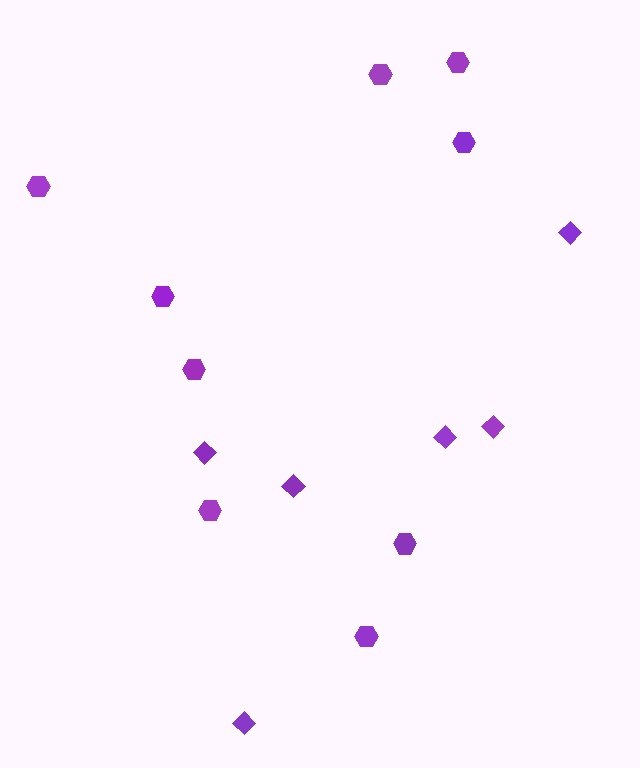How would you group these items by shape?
There are 2 groups: one group of diamonds (6) and one group of hexagons (9).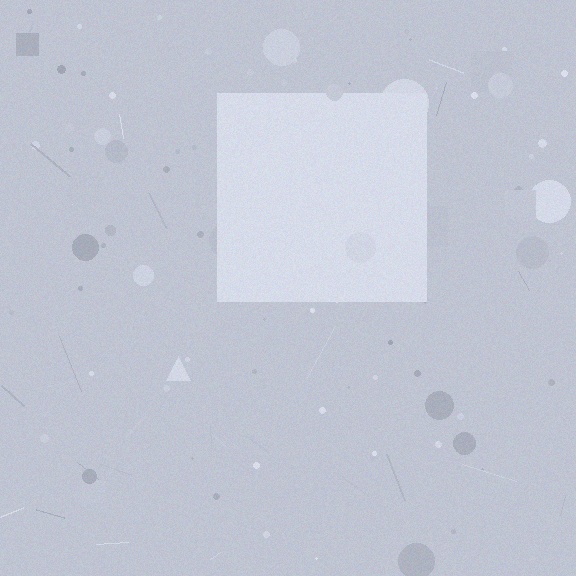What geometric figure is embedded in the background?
A square is embedded in the background.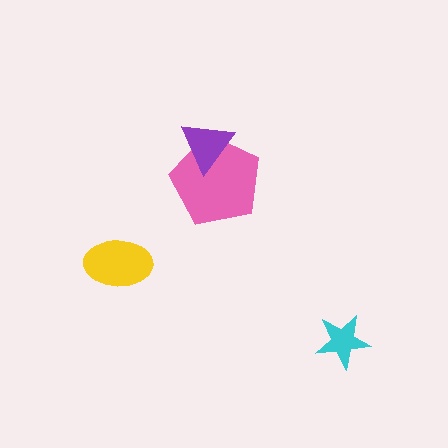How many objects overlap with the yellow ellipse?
0 objects overlap with the yellow ellipse.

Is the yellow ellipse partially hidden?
No, no other shape covers it.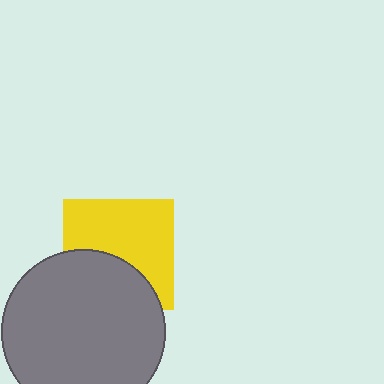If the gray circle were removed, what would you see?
You would see the complete yellow square.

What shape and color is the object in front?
The object in front is a gray circle.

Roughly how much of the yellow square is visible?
About half of it is visible (roughly 61%).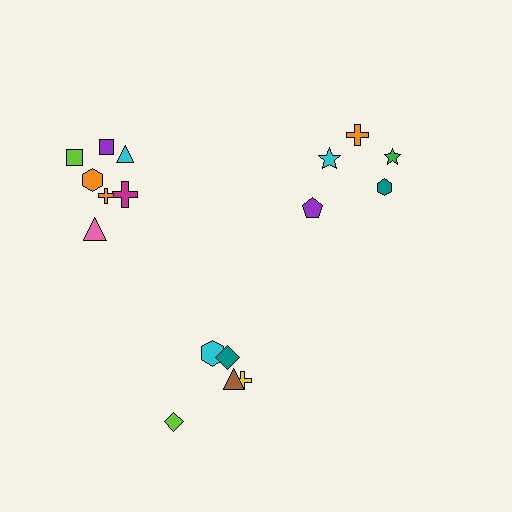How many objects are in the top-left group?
There are 7 objects.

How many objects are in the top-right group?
There are 5 objects.